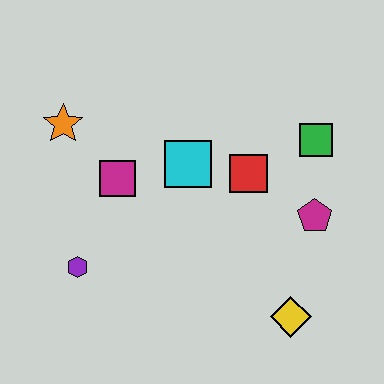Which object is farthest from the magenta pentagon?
The orange star is farthest from the magenta pentagon.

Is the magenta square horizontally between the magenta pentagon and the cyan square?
No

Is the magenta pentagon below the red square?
Yes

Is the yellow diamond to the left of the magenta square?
No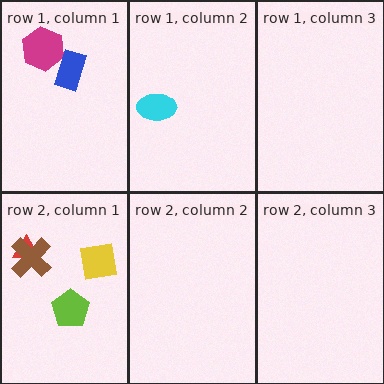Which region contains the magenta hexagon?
The row 1, column 1 region.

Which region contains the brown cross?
The row 2, column 1 region.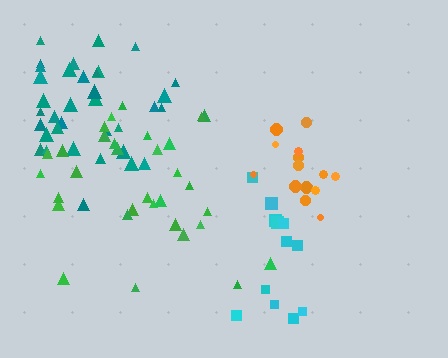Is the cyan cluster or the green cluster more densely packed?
Green.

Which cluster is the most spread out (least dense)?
Cyan.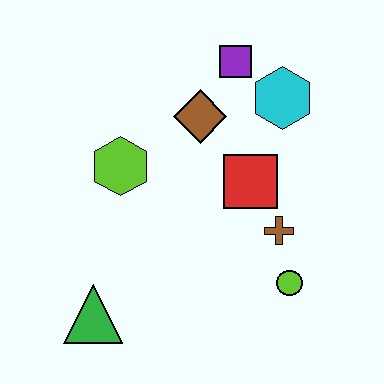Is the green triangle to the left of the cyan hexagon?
Yes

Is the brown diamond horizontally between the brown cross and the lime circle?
No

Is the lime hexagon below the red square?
No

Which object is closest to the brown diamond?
The purple square is closest to the brown diamond.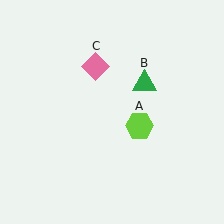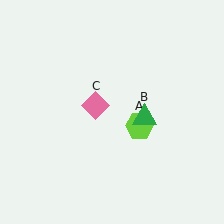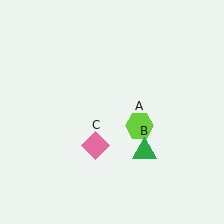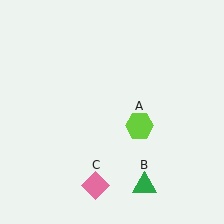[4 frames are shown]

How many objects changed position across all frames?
2 objects changed position: green triangle (object B), pink diamond (object C).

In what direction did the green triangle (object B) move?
The green triangle (object B) moved down.